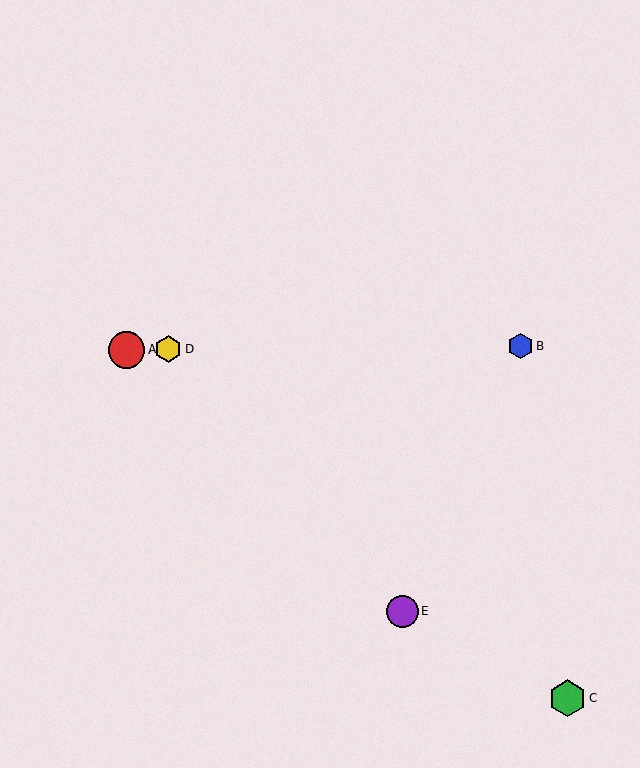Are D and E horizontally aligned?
No, D is at y≈349 and E is at y≈612.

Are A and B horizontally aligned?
Yes, both are at y≈350.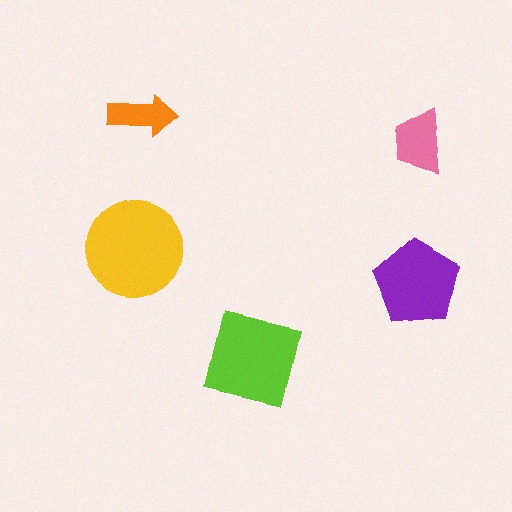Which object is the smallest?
The orange arrow.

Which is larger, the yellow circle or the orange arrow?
The yellow circle.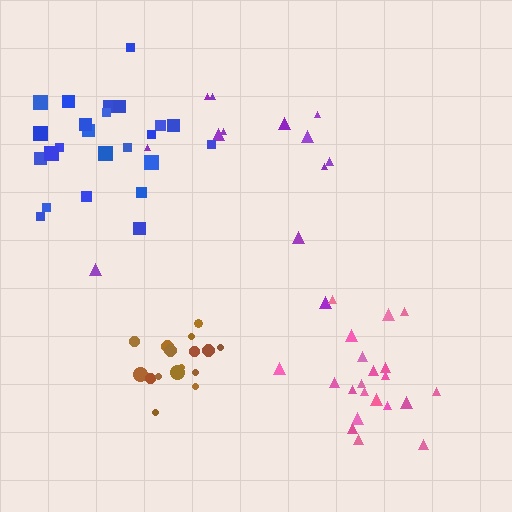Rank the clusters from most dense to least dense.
brown, pink, blue, purple.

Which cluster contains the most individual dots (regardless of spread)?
Blue (25).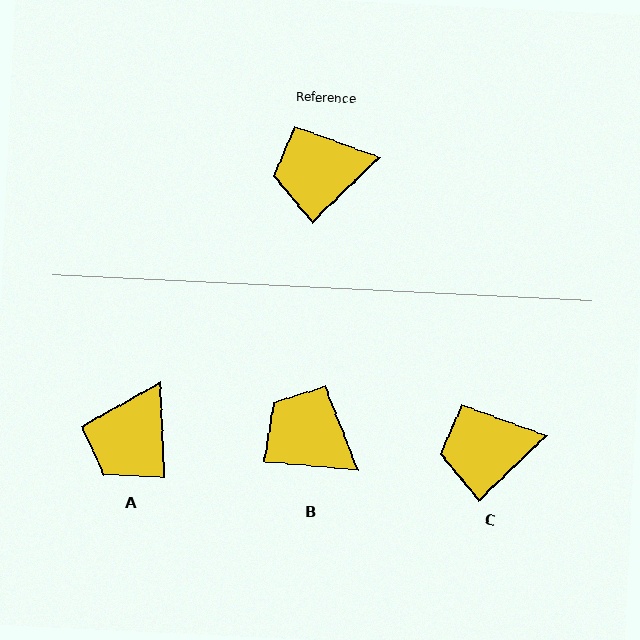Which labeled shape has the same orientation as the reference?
C.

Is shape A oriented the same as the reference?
No, it is off by about 49 degrees.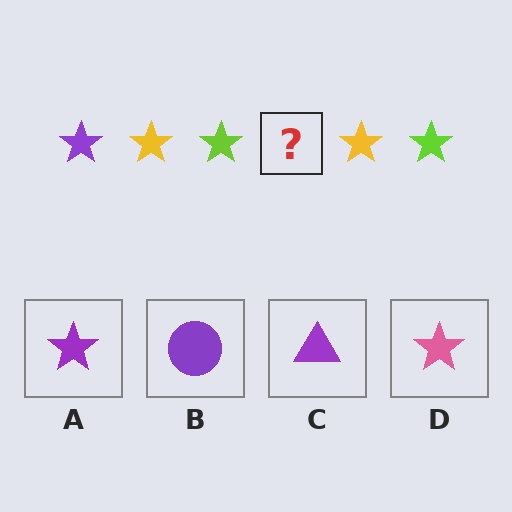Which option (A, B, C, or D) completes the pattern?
A.